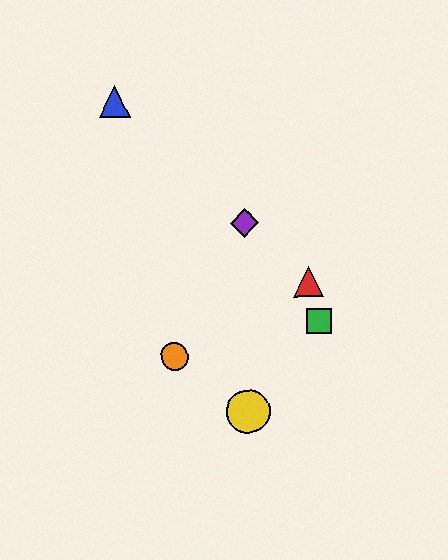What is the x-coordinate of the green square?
The green square is at x≈319.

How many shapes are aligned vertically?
2 shapes (the yellow circle, the purple diamond) are aligned vertically.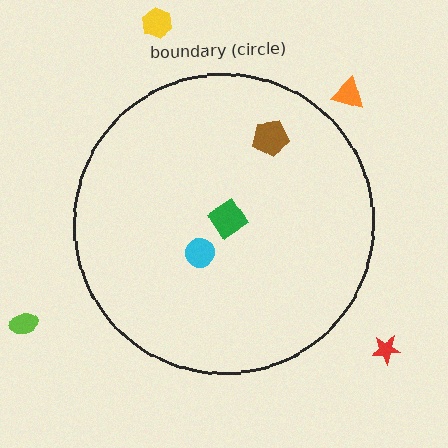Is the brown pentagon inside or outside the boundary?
Inside.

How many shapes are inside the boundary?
3 inside, 4 outside.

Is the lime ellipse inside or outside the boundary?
Outside.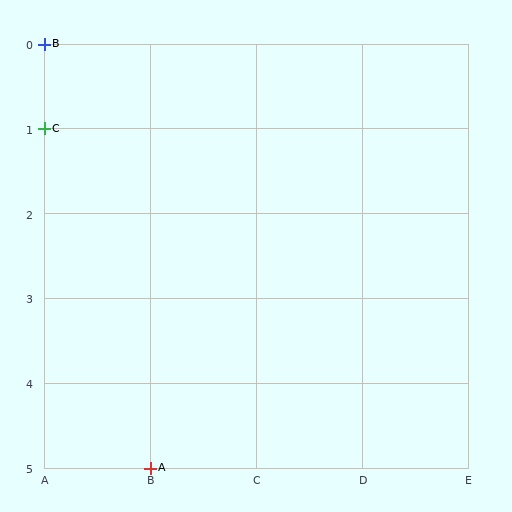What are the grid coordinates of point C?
Point C is at grid coordinates (A, 1).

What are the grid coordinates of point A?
Point A is at grid coordinates (B, 5).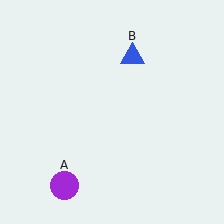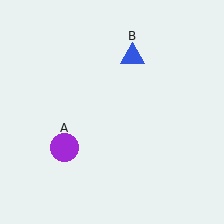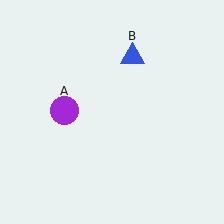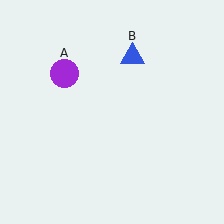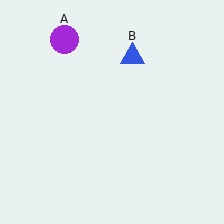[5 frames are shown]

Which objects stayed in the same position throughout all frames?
Blue triangle (object B) remained stationary.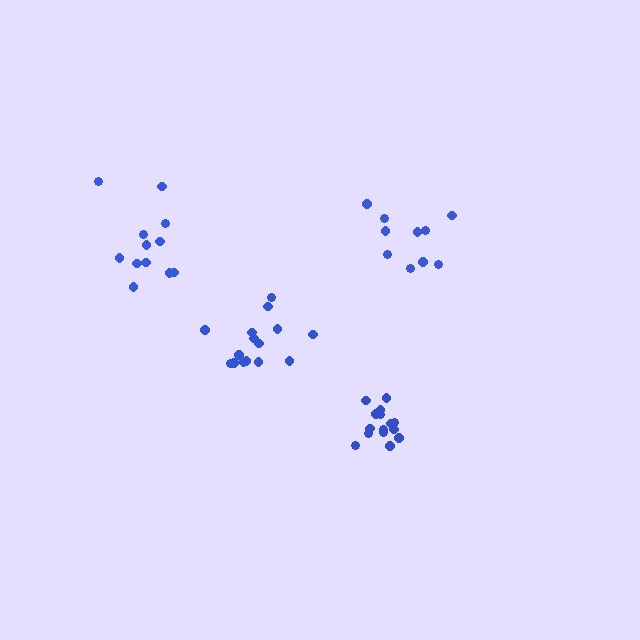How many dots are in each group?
Group 1: 15 dots, Group 2: 15 dots, Group 3: 12 dots, Group 4: 10 dots (52 total).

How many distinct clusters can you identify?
There are 4 distinct clusters.